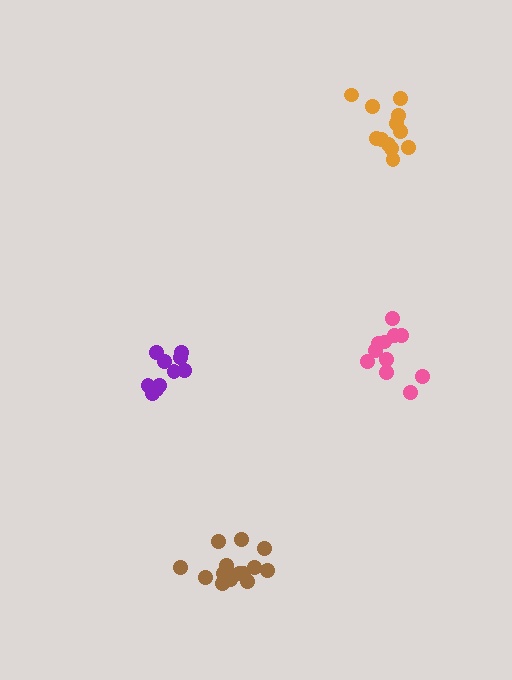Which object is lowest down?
The brown cluster is bottommost.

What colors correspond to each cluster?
The clusters are colored: brown, purple, pink, orange.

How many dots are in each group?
Group 1: 15 dots, Group 2: 10 dots, Group 3: 11 dots, Group 4: 12 dots (48 total).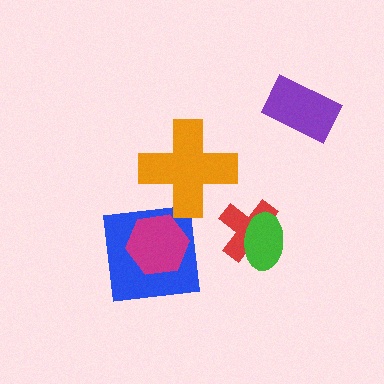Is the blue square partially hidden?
Yes, it is partially covered by another shape.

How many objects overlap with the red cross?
1 object overlaps with the red cross.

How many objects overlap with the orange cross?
0 objects overlap with the orange cross.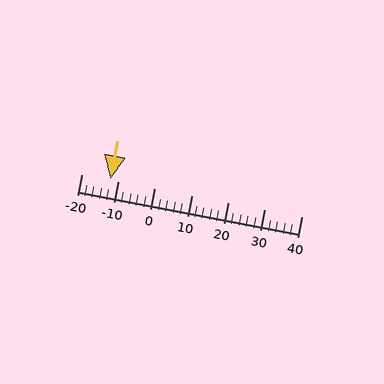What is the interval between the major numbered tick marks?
The major tick marks are spaced 10 units apart.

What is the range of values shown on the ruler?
The ruler shows values from -20 to 40.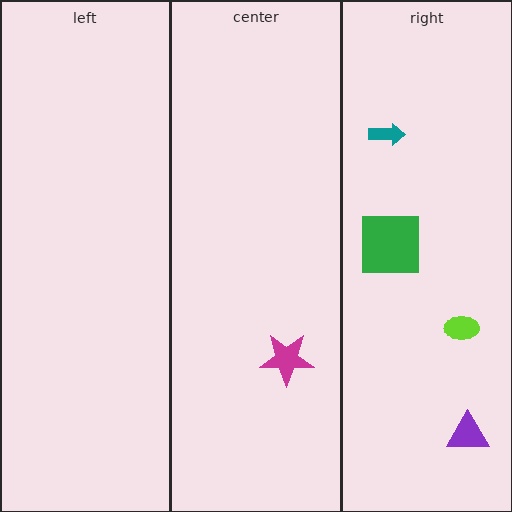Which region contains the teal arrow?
The right region.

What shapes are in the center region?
The magenta star.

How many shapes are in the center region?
1.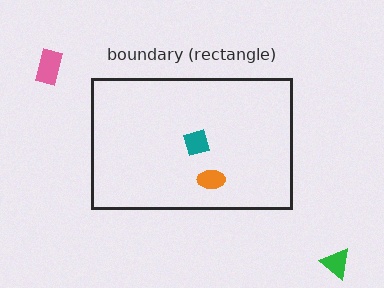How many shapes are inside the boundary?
2 inside, 2 outside.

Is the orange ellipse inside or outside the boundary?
Inside.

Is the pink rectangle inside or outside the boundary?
Outside.